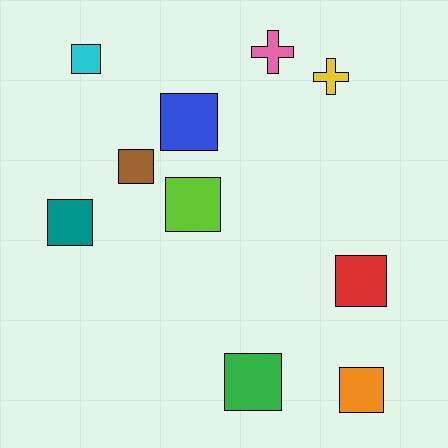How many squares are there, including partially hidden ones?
There are 8 squares.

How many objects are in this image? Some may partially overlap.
There are 10 objects.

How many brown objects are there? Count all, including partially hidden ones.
There is 1 brown object.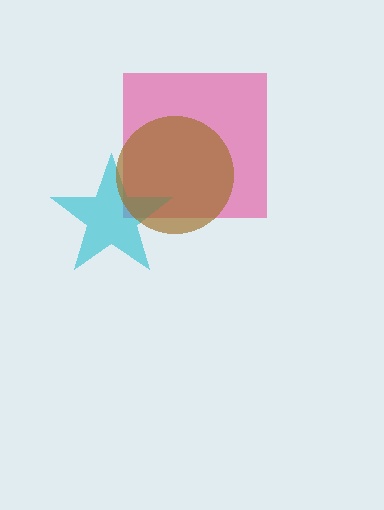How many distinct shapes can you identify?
There are 3 distinct shapes: a pink square, a cyan star, a brown circle.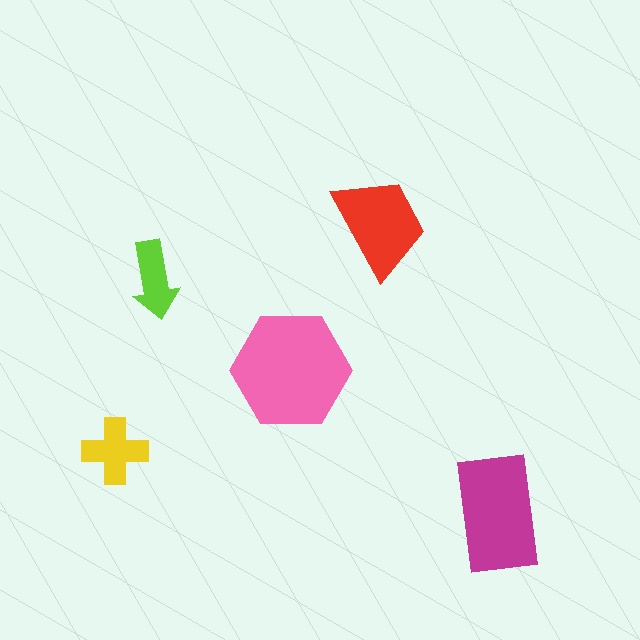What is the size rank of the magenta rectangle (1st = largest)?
2nd.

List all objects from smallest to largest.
The lime arrow, the yellow cross, the red trapezoid, the magenta rectangle, the pink hexagon.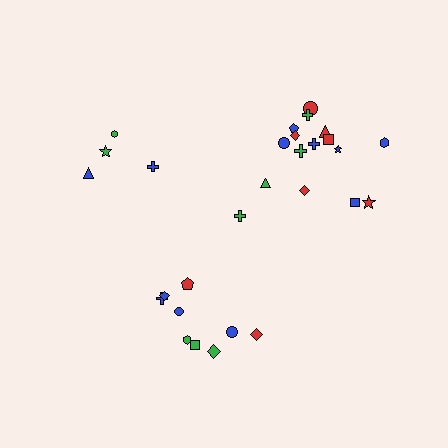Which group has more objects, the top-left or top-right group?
The top-right group.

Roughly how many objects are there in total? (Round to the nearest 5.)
Roughly 30 objects in total.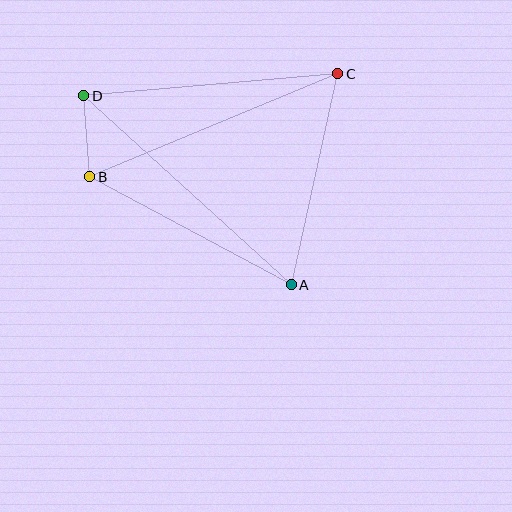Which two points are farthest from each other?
Points A and D are farthest from each other.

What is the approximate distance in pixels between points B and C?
The distance between B and C is approximately 269 pixels.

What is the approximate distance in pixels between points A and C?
The distance between A and C is approximately 216 pixels.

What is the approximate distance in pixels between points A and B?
The distance between A and B is approximately 229 pixels.